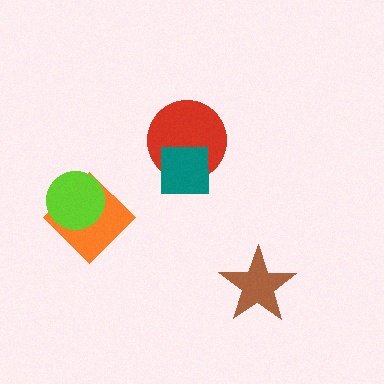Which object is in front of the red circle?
The teal square is in front of the red circle.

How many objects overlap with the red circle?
1 object overlaps with the red circle.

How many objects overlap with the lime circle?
1 object overlaps with the lime circle.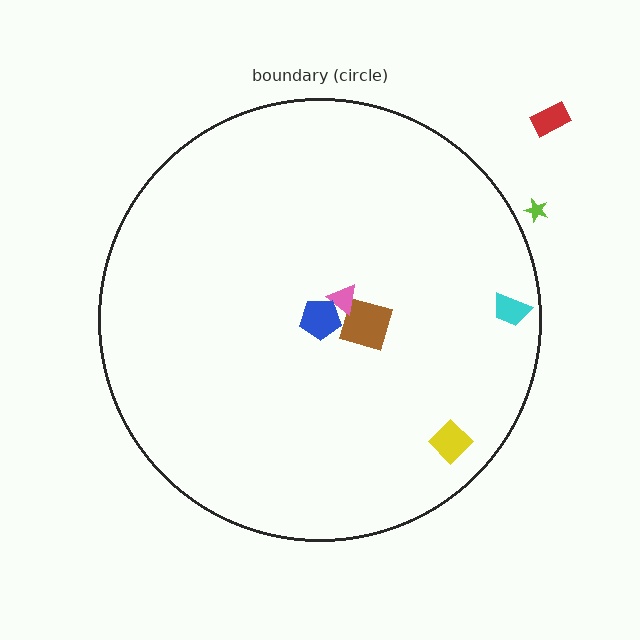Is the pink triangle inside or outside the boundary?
Inside.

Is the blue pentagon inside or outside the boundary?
Inside.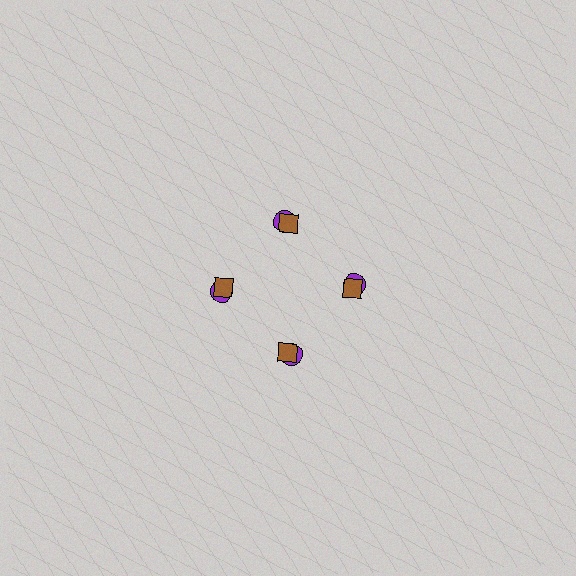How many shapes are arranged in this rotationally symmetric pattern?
There are 8 shapes, arranged in 4 groups of 2.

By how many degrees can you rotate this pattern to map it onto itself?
The pattern maps onto itself every 90 degrees of rotation.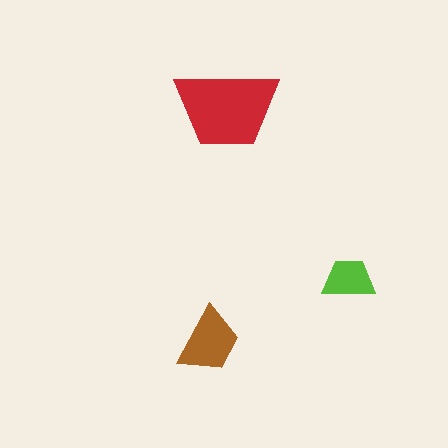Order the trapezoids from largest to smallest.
the red one, the brown one, the lime one.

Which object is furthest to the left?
The brown trapezoid is leftmost.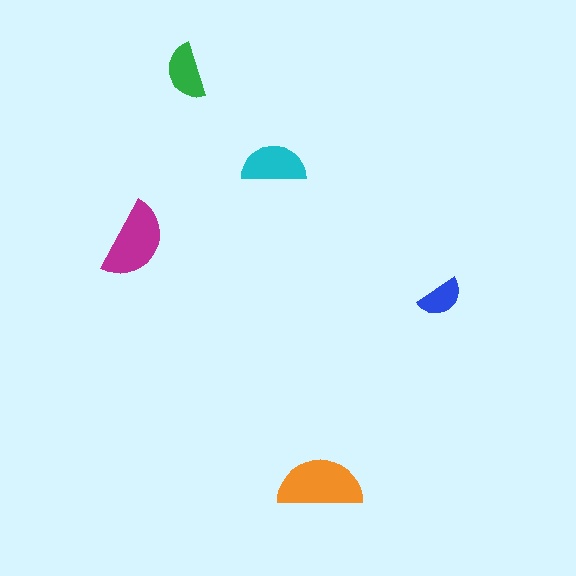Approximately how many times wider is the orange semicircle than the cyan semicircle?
About 1.5 times wider.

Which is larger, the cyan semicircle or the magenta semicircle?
The magenta one.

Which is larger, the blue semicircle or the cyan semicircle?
The cyan one.